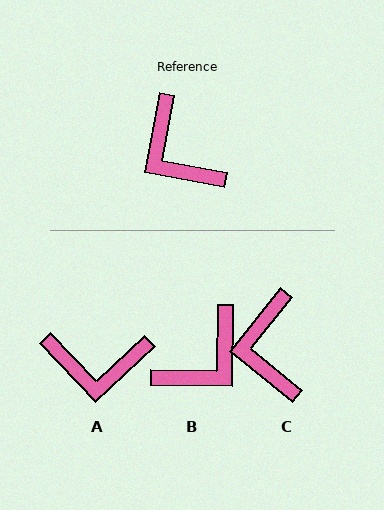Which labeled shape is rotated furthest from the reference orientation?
B, about 100 degrees away.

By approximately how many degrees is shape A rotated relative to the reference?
Approximately 54 degrees counter-clockwise.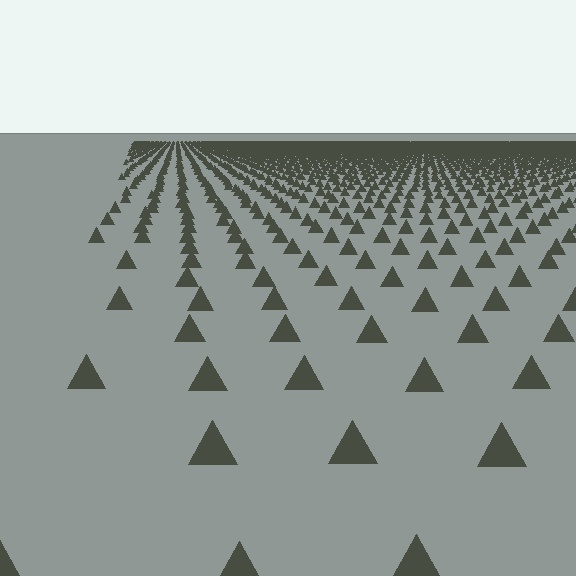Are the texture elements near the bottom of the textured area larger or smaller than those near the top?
Larger. Near the bottom, elements are closer to the viewer and appear at a bigger on-screen size.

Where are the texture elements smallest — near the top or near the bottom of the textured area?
Near the top.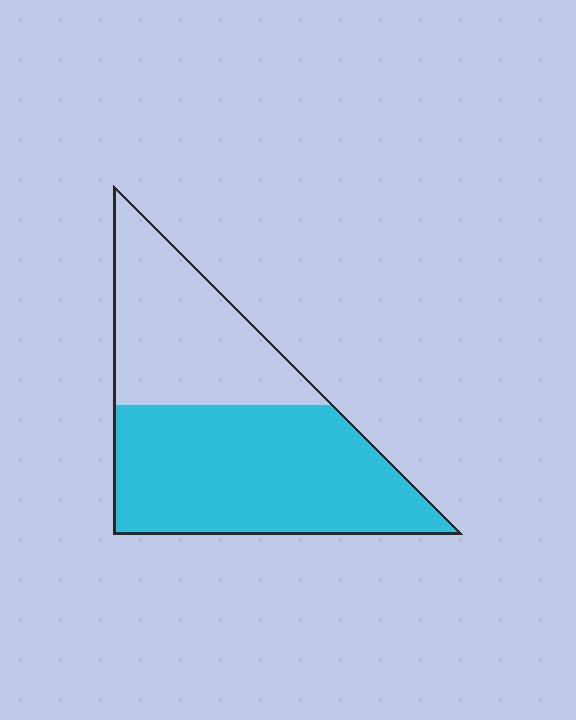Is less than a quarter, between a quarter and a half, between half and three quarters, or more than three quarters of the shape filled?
Between half and three quarters.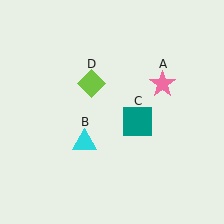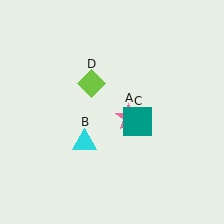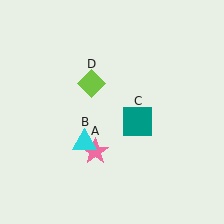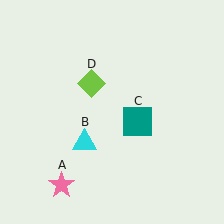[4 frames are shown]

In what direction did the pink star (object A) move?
The pink star (object A) moved down and to the left.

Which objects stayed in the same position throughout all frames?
Cyan triangle (object B) and teal square (object C) and lime diamond (object D) remained stationary.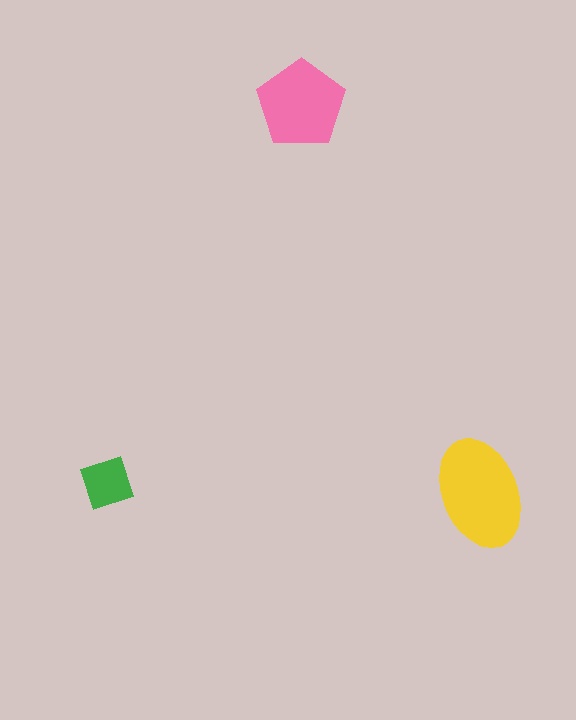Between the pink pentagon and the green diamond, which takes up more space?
The pink pentagon.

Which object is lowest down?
The yellow ellipse is bottommost.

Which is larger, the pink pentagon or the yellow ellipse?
The yellow ellipse.